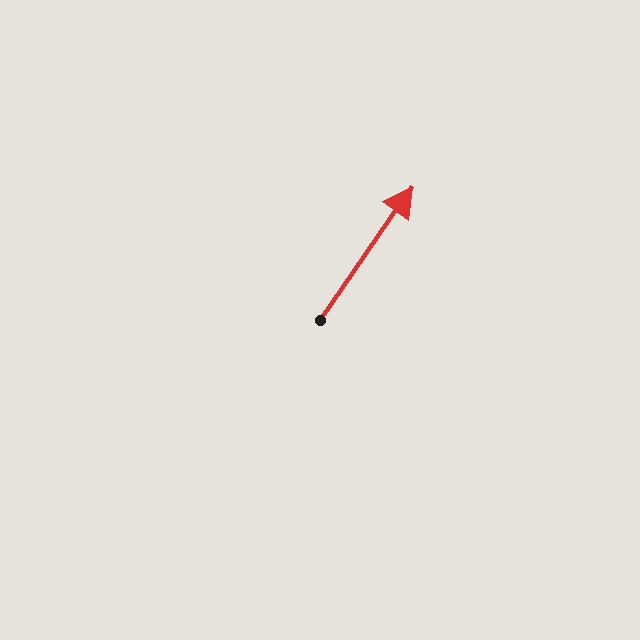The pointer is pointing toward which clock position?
Roughly 1 o'clock.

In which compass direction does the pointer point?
Northeast.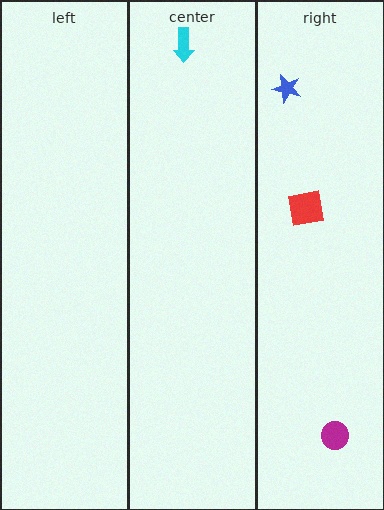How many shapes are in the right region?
3.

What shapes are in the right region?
The red square, the blue star, the magenta circle.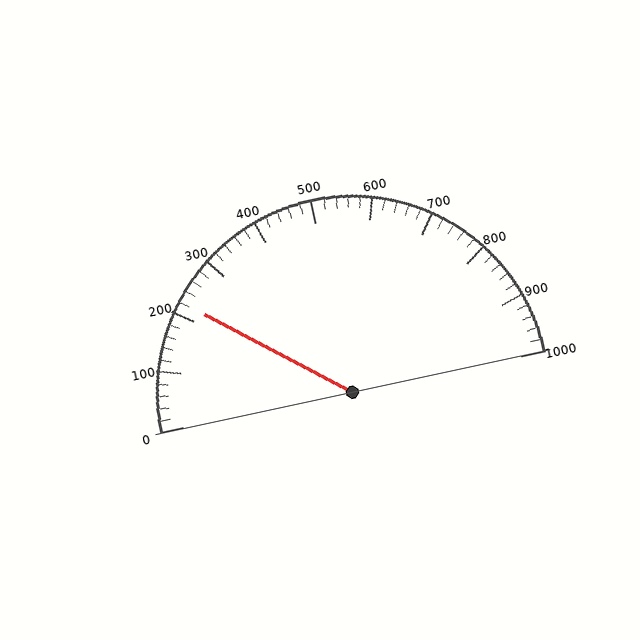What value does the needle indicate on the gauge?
The needle indicates approximately 220.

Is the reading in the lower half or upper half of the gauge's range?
The reading is in the lower half of the range (0 to 1000).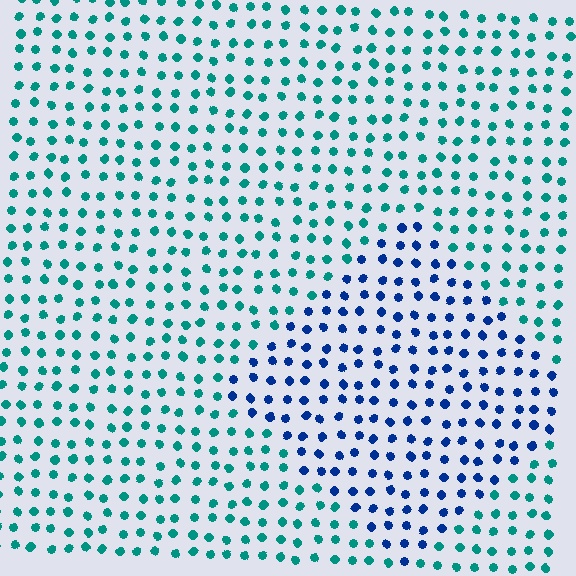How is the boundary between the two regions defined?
The boundary is defined purely by a slight shift in hue (about 48 degrees). Spacing, size, and orientation are identical on both sides.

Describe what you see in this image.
The image is filled with small teal elements in a uniform arrangement. A diamond-shaped region is visible where the elements are tinted to a slightly different hue, forming a subtle color boundary.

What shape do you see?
I see a diamond.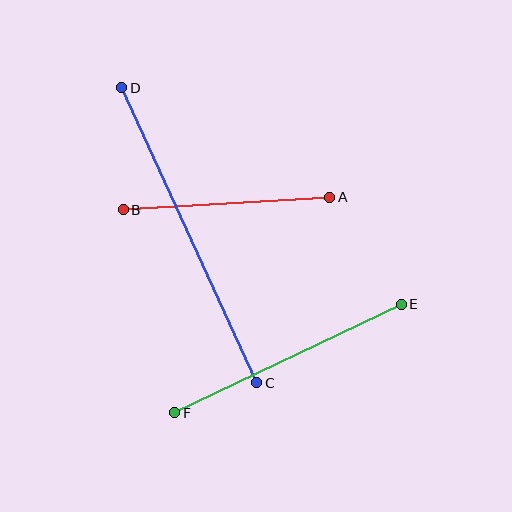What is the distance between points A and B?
The distance is approximately 207 pixels.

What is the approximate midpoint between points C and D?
The midpoint is at approximately (189, 235) pixels.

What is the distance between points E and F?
The distance is approximately 251 pixels.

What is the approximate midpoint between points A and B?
The midpoint is at approximately (227, 204) pixels.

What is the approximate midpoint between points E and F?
The midpoint is at approximately (288, 359) pixels.